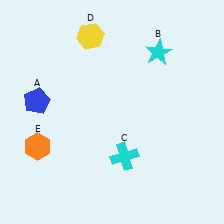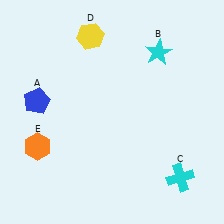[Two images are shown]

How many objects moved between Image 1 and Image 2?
1 object moved between the two images.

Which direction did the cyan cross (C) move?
The cyan cross (C) moved right.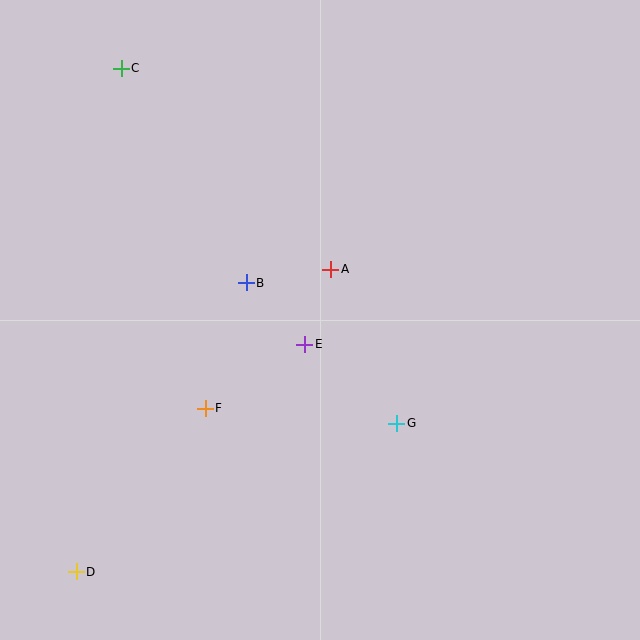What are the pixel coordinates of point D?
Point D is at (76, 572).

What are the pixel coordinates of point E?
Point E is at (305, 344).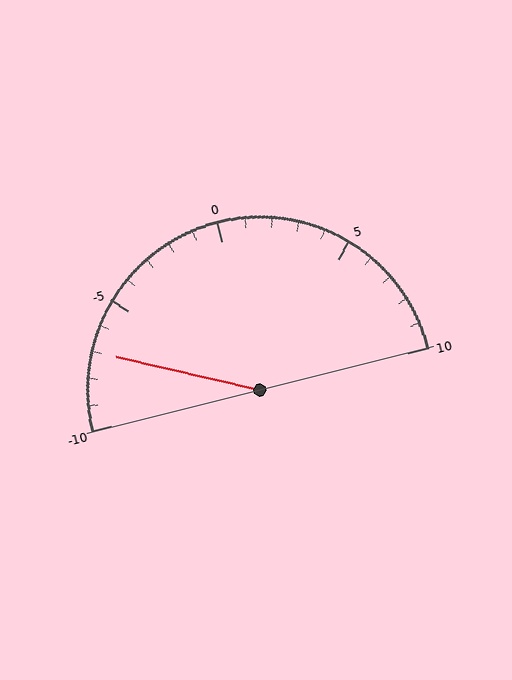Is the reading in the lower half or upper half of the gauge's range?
The reading is in the lower half of the range (-10 to 10).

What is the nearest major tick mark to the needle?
The nearest major tick mark is -5.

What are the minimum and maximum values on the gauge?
The gauge ranges from -10 to 10.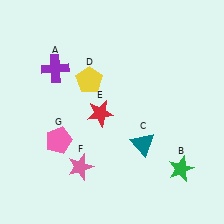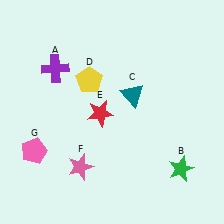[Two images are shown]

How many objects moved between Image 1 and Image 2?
2 objects moved between the two images.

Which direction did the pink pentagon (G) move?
The pink pentagon (G) moved left.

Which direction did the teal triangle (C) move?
The teal triangle (C) moved up.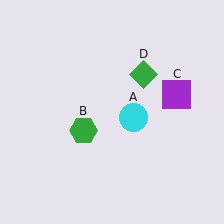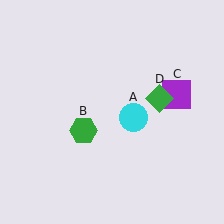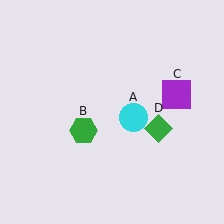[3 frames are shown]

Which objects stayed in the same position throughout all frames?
Cyan circle (object A) and green hexagon (object B) and purple square (object C) remained stationary.